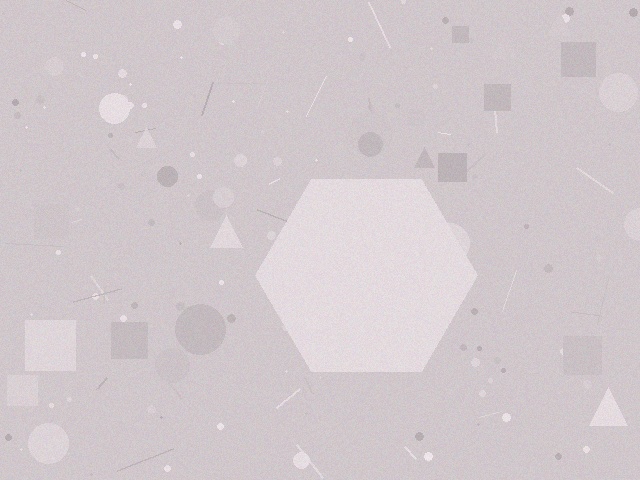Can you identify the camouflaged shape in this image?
The camouflaged shape is a hexagon.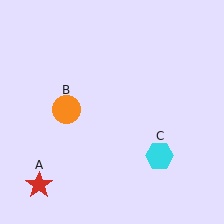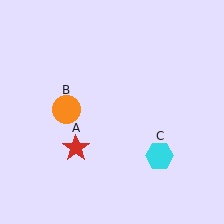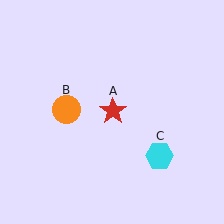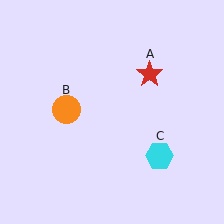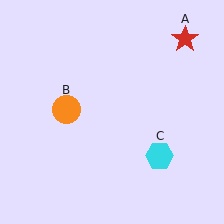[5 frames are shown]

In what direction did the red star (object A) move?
The red star (object A) moved up and to the right.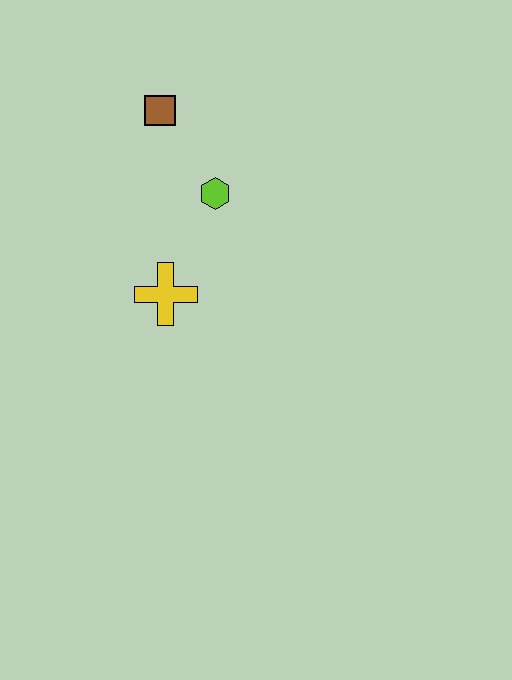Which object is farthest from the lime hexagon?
The yellow cross is farthest from the lime hexagon.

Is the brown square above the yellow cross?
Yes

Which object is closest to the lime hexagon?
The brown square is closest to the lime hexagon.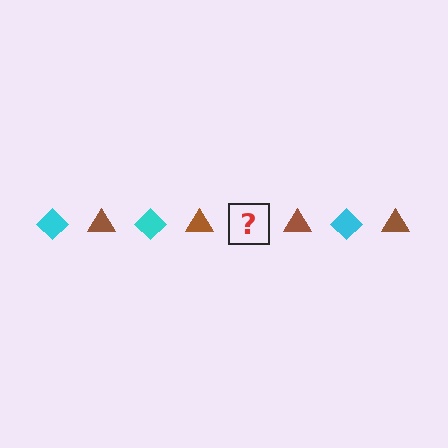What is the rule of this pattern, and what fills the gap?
The rule is that the pattern alternates between cyan diamond and brown triangle. The gap should be filled with a cyan diamond.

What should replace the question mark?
The question mark should be replaced with a cyan diamond.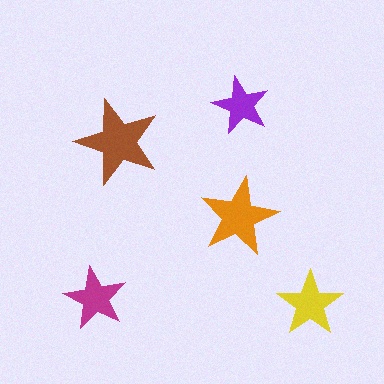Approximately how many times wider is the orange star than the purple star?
About 1.5 times wider.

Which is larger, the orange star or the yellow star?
The orange one.